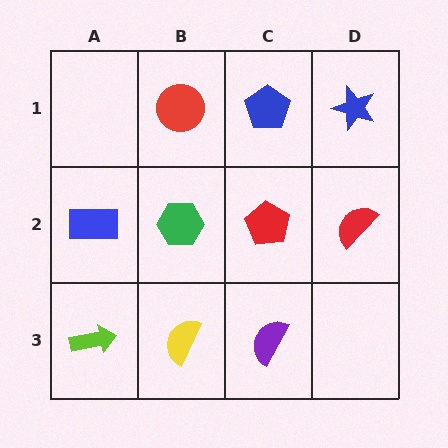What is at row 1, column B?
A red circle.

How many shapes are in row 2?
4 shapes.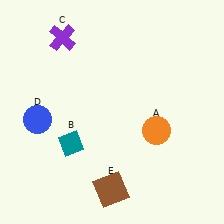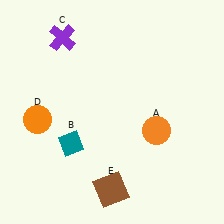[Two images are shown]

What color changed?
The circle (D) changed from blue in Image 1 to orange in Image 2.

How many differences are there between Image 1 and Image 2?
There is 1 difference between the two images.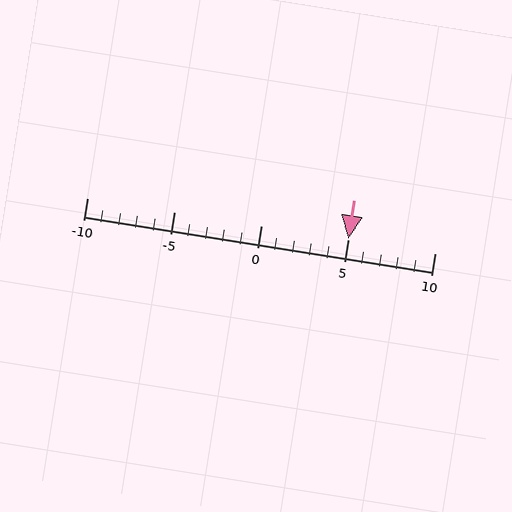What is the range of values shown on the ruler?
The ruler shows values from -10 to 10.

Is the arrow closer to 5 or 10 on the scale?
The arrow is closer to 5.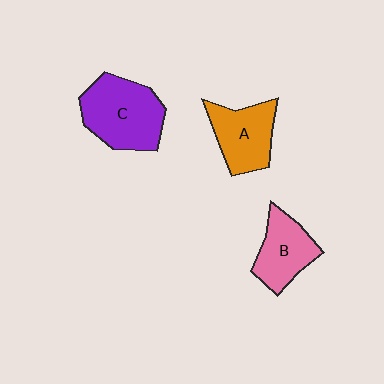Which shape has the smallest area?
Shape B (pink).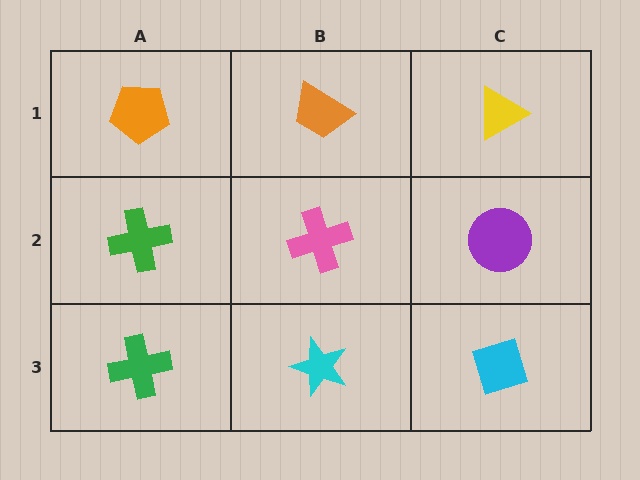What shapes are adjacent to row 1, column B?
A pink cross (row 2, column B), an orange pentagon (row 1, column A), a yellow triangle (row 1, column C).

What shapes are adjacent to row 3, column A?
A green cross (row 2, column A), a cyan star (row 3, column B).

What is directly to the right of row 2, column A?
A pink cross.